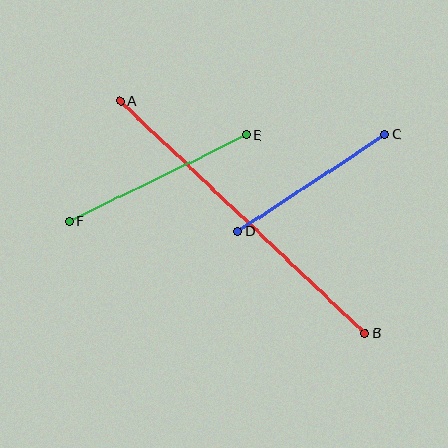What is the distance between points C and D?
The distance is approximately 176 pixels.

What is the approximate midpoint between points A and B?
The midpoint is at approximately (243, 217) pixels.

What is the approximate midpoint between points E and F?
The midpoint is at approximately (158, 178) pixels.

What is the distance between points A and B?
The distance is approximately 338 pixels.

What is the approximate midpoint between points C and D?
The midpoint is at approximately (311, 183) pixels.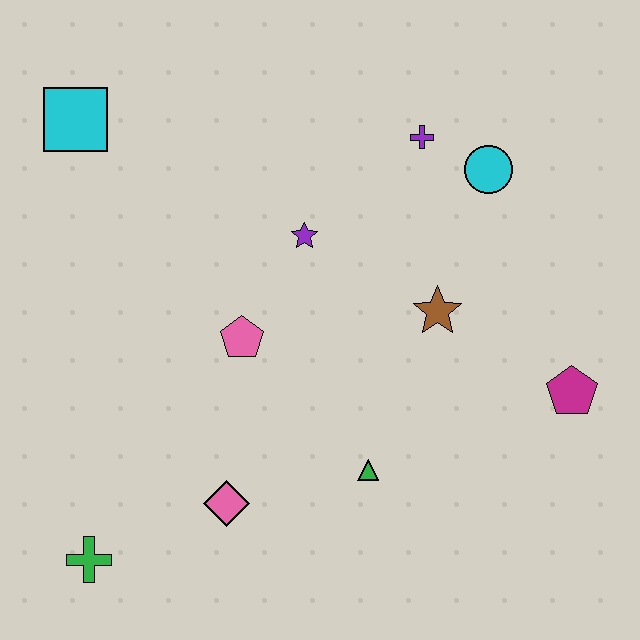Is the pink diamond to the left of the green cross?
No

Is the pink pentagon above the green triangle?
Yes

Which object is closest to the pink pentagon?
The purple star is closest to the pink pentagon.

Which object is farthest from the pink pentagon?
The magenta pentagon is farthest from the pink pentagon.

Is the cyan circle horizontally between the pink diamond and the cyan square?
No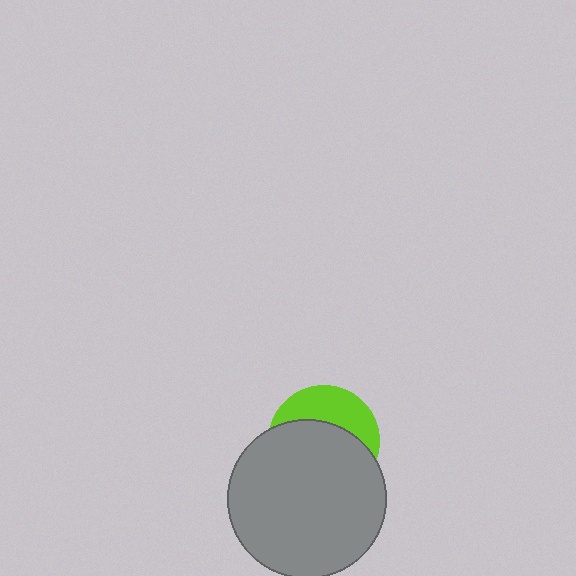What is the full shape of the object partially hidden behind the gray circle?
The partially hidden object is a lime circle.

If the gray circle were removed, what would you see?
You would see the complete lime circle.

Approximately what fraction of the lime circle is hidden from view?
Roughly 64% of the lime circle is hidden behind the gray circle.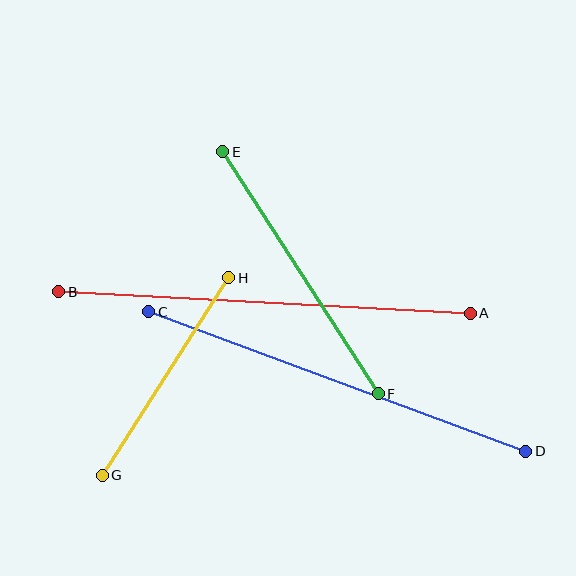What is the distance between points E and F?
The distance is approximately 288 pixels.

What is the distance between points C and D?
The distance is approximately 402 pixels.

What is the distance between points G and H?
The distance is approximately 235 pixels.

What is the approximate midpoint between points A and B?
The midpoint is at approximately (265, 303) pixels.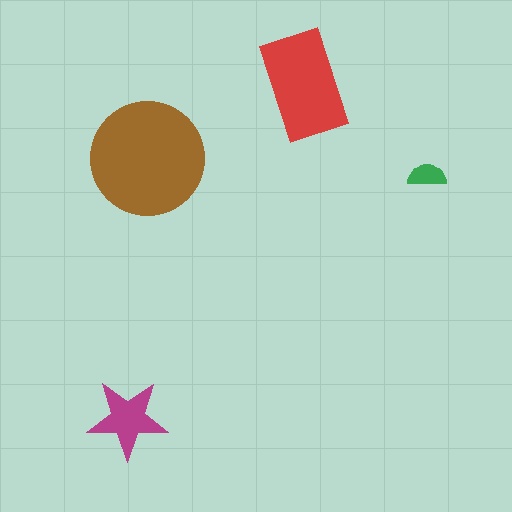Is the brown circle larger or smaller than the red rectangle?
Larger.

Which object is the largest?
The brown circle.